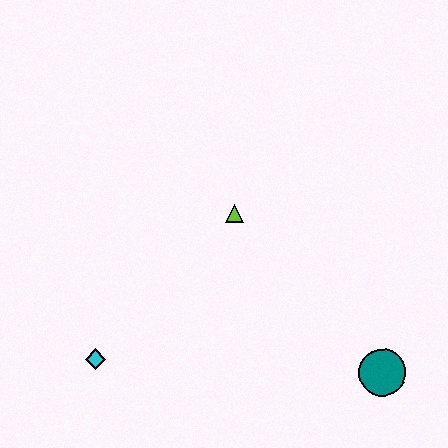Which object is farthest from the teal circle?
The cyan diamond is farthest from the teal circle.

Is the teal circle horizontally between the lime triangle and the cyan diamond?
No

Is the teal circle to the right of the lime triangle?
Yes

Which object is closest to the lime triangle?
The cyan diamond is closest to the lime triangle.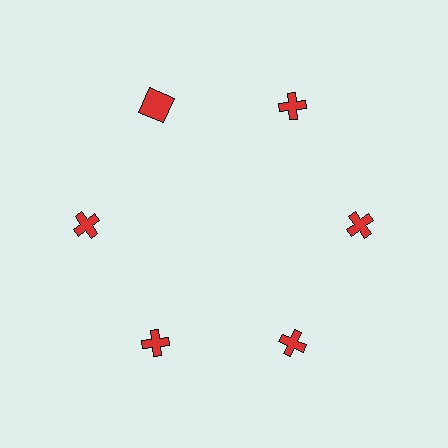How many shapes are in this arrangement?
There are 6 shapes arranged in a ring pattern.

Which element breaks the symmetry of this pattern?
The red square at roughly the 11 o'clock position breaks the symmetry. All other shapes are red crosses.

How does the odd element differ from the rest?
It has a different shape: square instead of cross.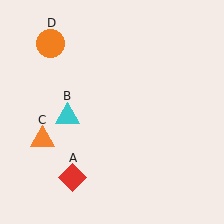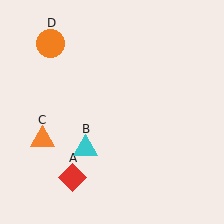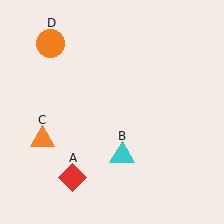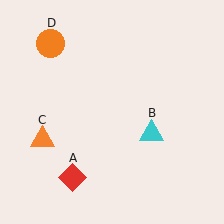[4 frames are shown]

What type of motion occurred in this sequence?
The cyan triangle (object B) rotated counterclockwise around the center of the scene.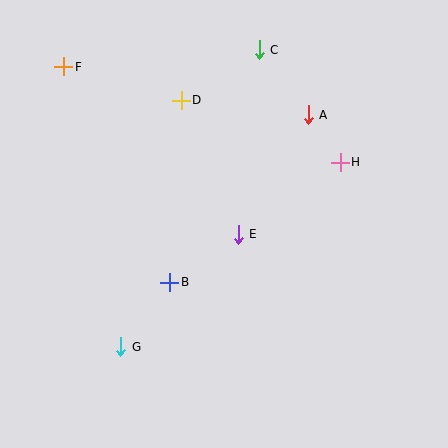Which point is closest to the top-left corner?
Point F is closest to the top-left corner.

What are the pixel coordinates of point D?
Point D is at (181, 101).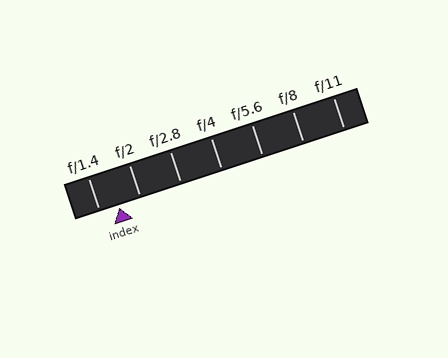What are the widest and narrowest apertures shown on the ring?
The widest aperture shown is f/1.4 and the narrowest is f/11.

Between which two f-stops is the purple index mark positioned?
The index mark is between f/1.4 and f/2.